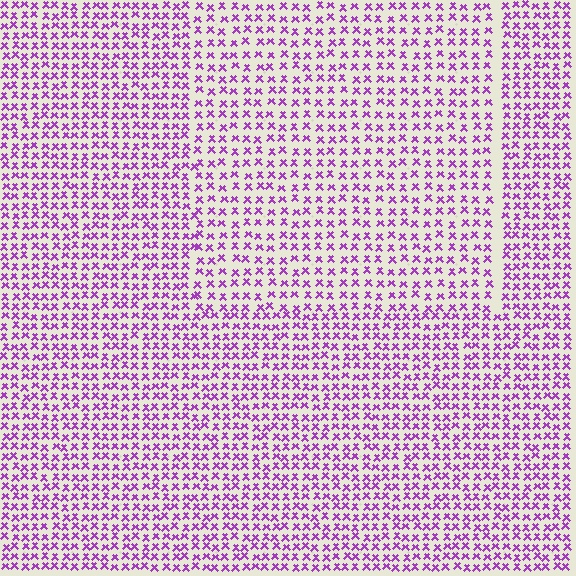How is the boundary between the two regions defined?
The boundary is defined by a change in element density (approximately 1.4x ratio). All elements are the same color, size, and shape.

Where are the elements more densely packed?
The elements are more densely packed outside the rectangle boundary.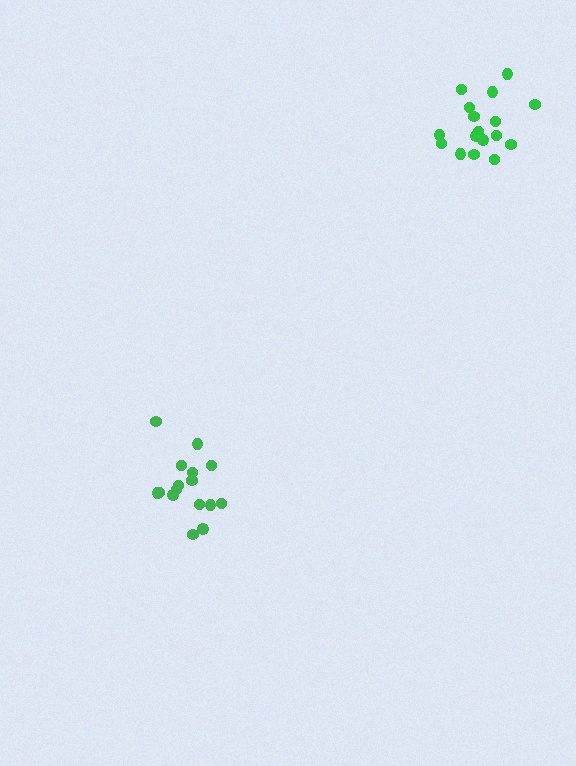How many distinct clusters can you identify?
There are 2 distinct clusters.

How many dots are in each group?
Group 1: 17 dots, Group 2: 16 dots (33 total).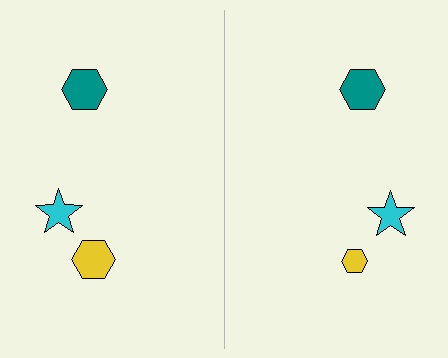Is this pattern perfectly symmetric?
No, the pattern is not perfectly symmetric. The yellow hexagon on the right side has a different size than its mirror counterpart.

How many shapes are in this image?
There are 6 shapes in this image.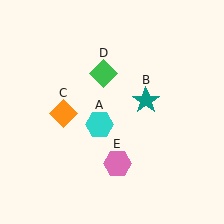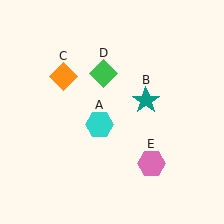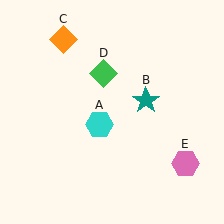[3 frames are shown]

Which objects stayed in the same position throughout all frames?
Cyan hexagon (object A) and teal star (object B) and green diamond (object D) remained stationary.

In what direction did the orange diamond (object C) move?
The orange diamond (object C) moved up.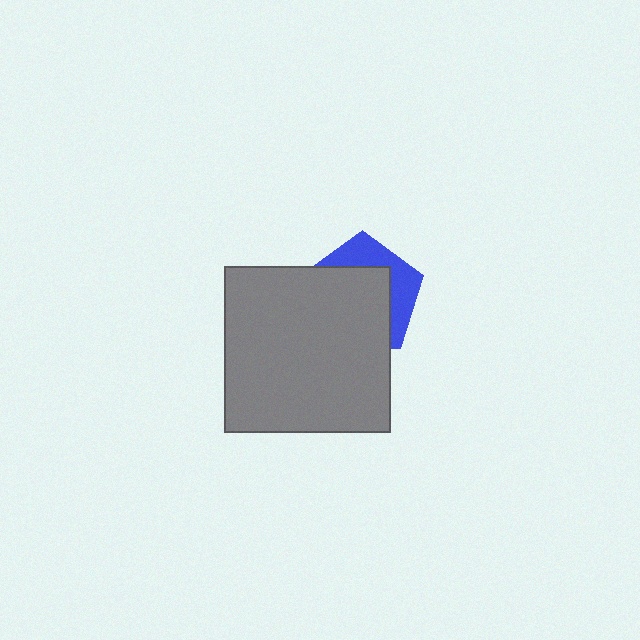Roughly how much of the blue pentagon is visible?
A small part of it is visible (roughly 34%).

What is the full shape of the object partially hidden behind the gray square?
The partially hidden object is a blue pentagon.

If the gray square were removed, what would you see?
You would see the complete blue pentagon.